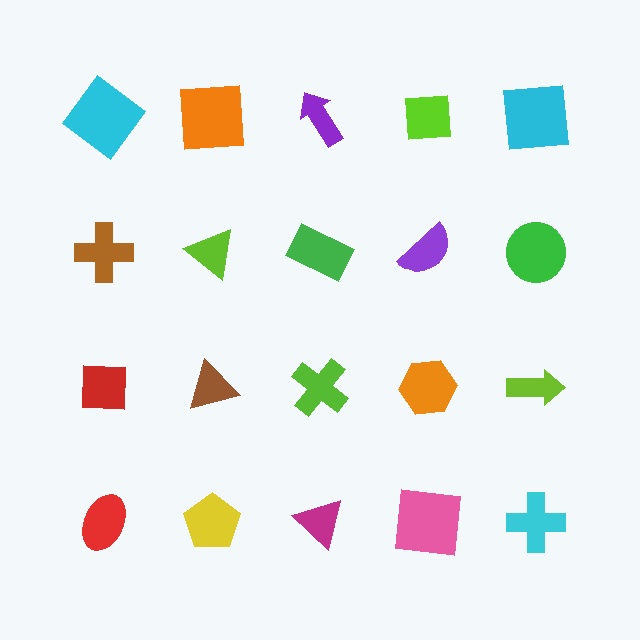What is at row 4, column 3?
A magenta triangle.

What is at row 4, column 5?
A cyan cross.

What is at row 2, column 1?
A brown cross.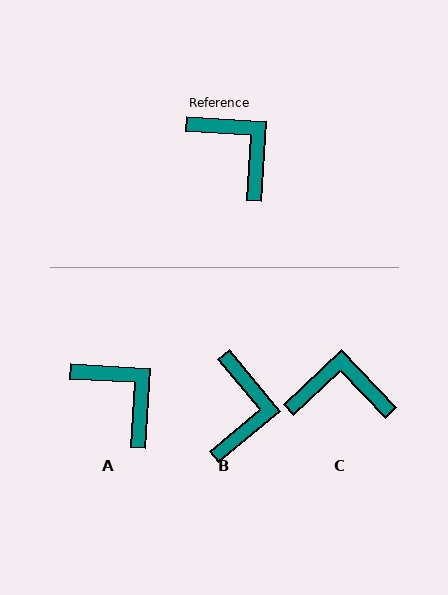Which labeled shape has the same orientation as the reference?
A.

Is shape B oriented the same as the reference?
No, it is off by about 47 degrees.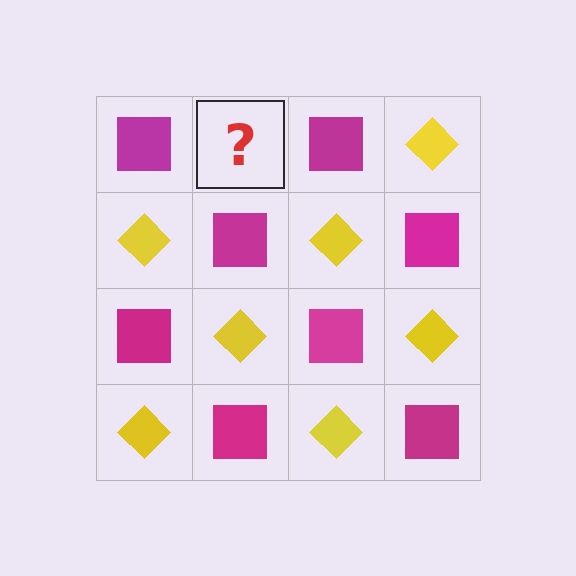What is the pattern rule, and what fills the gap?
The rule is that it alternates magenta square and yellow diamond in a checkerboard pattern. The gap should be filled with a yellow diamond.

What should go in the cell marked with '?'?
The missing cell should contain a yellow diamond.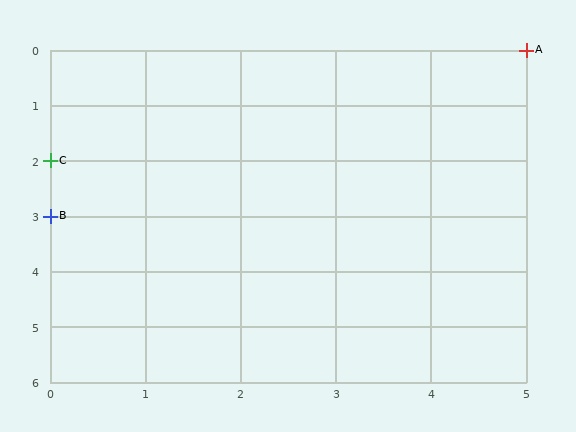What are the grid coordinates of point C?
Point C is at grid coordinates (0, 2).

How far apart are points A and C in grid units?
Points A and C are 5 columns and 2 rows apart (about 5.4 grid units diagonally).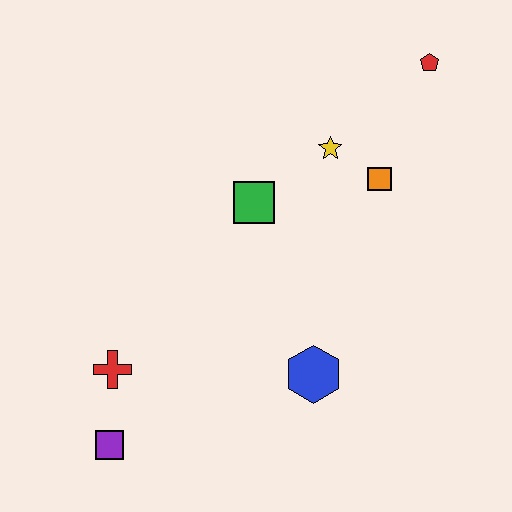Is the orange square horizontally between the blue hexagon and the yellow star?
No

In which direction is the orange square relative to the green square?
The orange square is to the right of the green square.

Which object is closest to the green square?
The yellow star is closest to the green square.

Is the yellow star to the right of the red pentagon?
No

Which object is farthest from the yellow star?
The purple square is farthest from the yellow star.